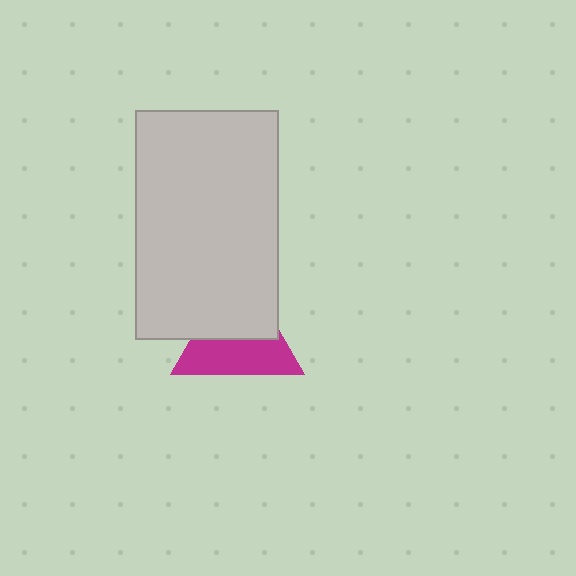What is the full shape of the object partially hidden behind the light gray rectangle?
The partially hidden object is a magenta triangle.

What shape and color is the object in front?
The object in front is a light gray rectangle.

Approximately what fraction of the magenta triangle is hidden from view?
Roughly 48% of the magenta triangle is hidden behind the light gray rectangle.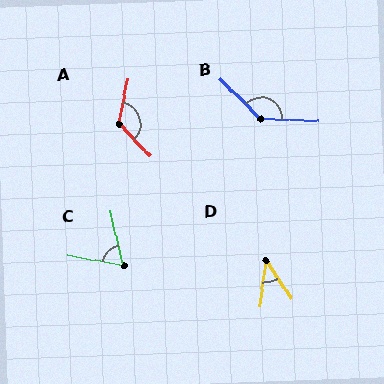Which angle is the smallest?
D, at approximately 41 degrees.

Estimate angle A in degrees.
Approximately 125 degrees.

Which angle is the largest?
B, at approximately 138 degrees.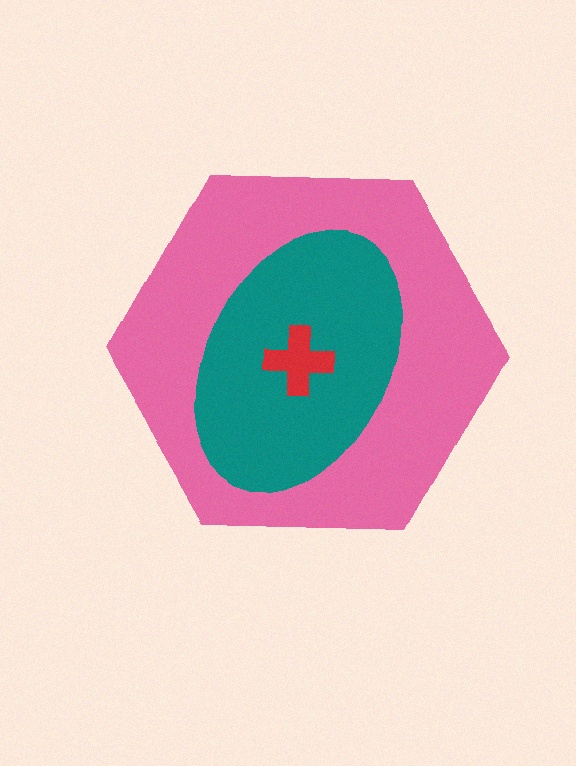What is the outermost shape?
The pink hexagon.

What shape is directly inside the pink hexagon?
The teal ellipse.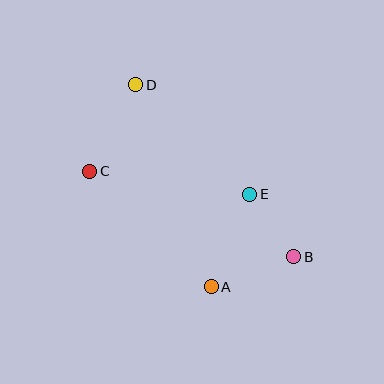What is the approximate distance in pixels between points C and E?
The distance between C and E is approximately 162 pixels.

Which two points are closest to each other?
Points B and E are closest to each other.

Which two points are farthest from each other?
Points B and D are farthest from each other.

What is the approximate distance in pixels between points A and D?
The distance between A and D is approximately 216 pixels.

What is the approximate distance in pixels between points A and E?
The distance between A and E is approximately 100 pixels.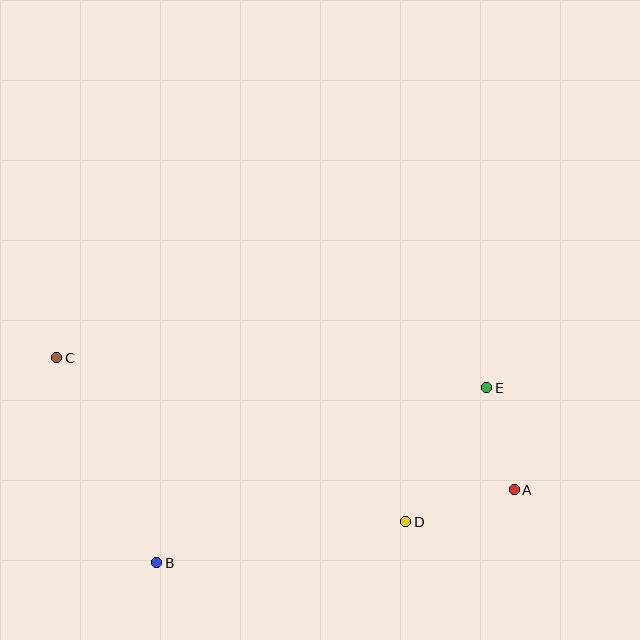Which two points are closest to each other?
Points A and E are closest to each other.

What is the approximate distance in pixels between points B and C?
The distance between B and C is approximately 228 pixels.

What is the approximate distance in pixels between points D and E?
The distance between D and E is approximately 157 pixels.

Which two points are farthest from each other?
Points A and C are farthest from each other.